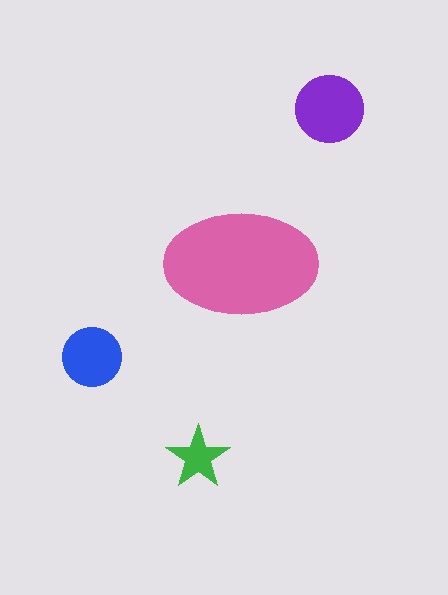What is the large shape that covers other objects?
A pink ellipse.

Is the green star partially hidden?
No, the green star is fully visible.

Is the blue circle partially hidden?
No, the blue circle is fully visible.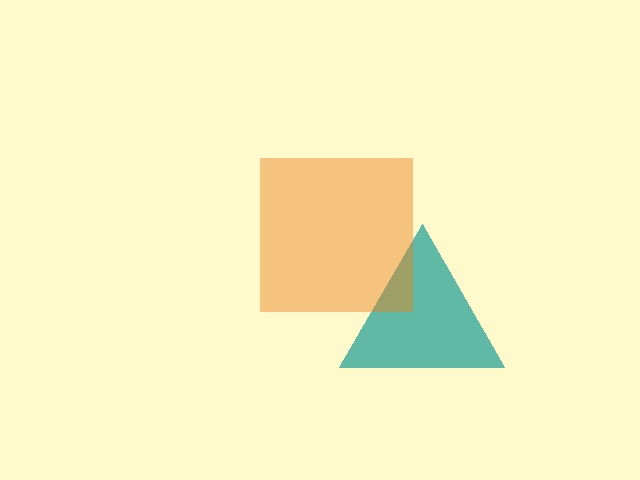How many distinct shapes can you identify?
There are 2 distinct shapes: a teal triangle, an orange square.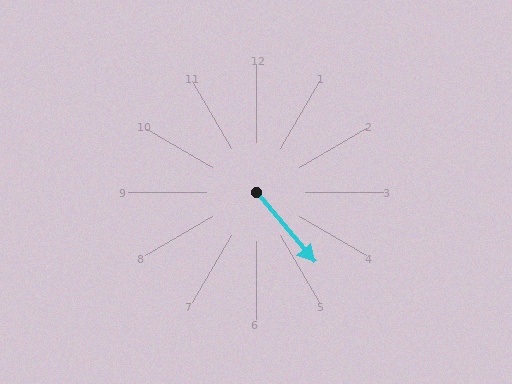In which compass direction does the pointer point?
Southeast.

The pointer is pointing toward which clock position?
Roughly 5 o'clock.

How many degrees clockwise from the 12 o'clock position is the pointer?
Approximately 140 degrees.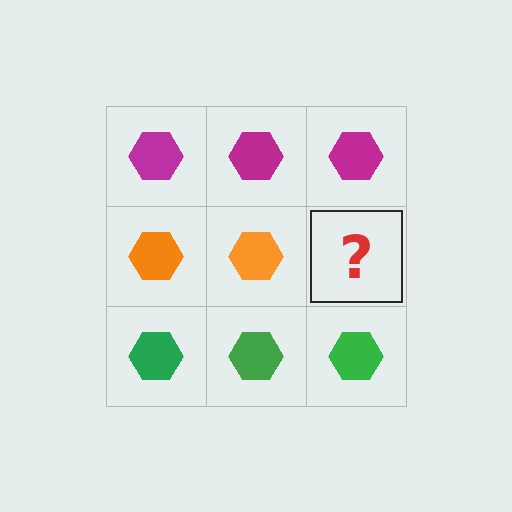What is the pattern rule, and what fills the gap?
The rule is that each row has a consistent color. The gap should be filled with an orange hexagon.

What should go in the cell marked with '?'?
The missing cell should contain an orange hexagon.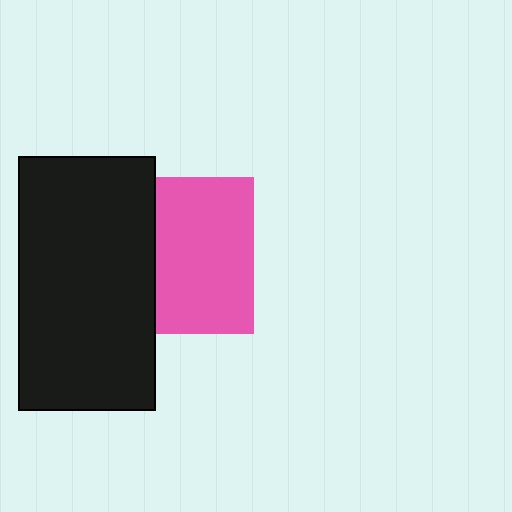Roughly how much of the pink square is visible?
About half of it is visible (roughly 63%).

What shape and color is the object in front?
The object in front is a black rectangle.